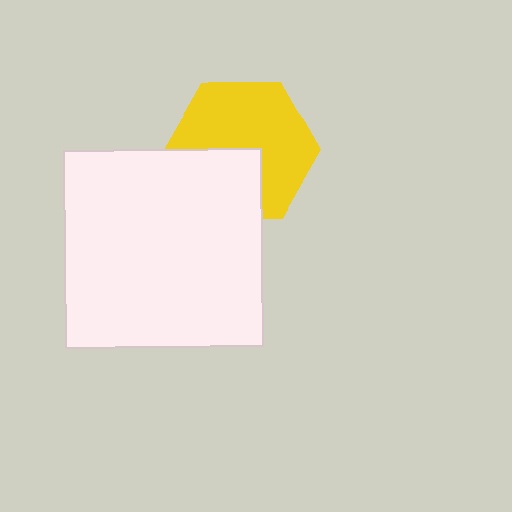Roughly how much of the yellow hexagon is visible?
About half of it is visible (roughly 65%).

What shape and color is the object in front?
The object in front is a white square.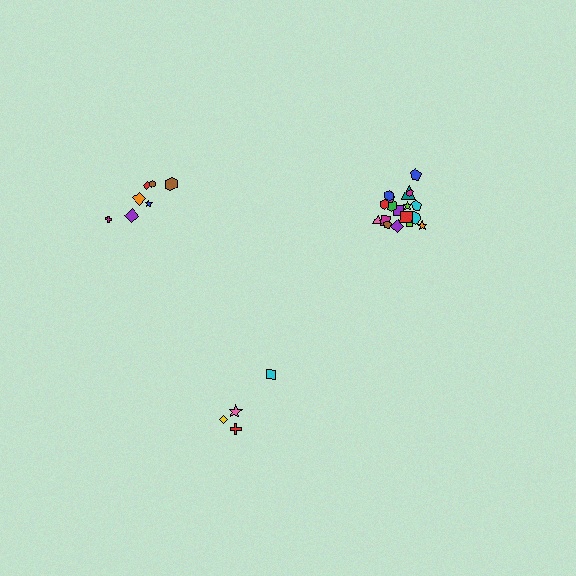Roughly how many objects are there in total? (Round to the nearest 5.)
Roughly 30 objects in total.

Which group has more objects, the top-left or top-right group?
The top-right group.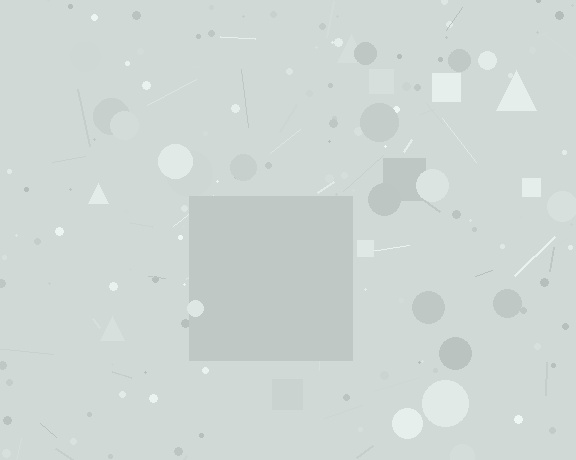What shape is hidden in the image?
A square is hidden in the image.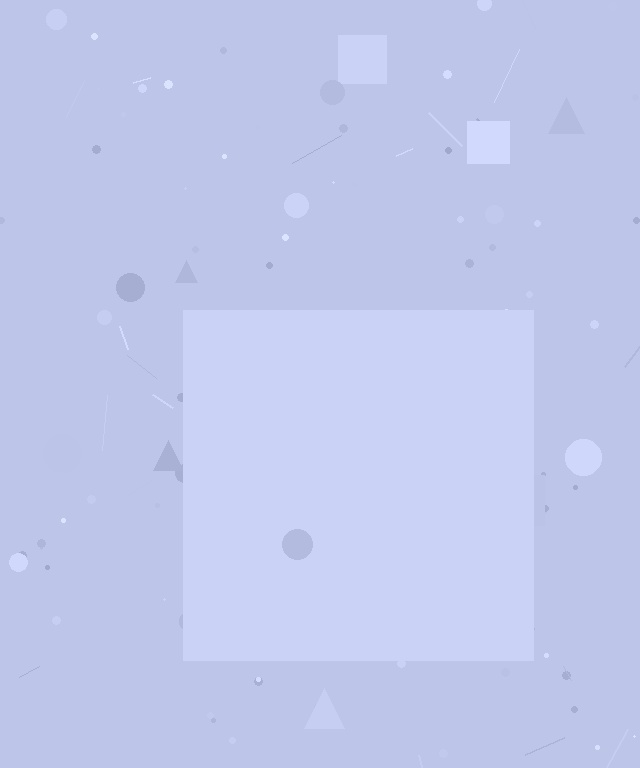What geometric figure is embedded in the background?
A square is embedded in the background.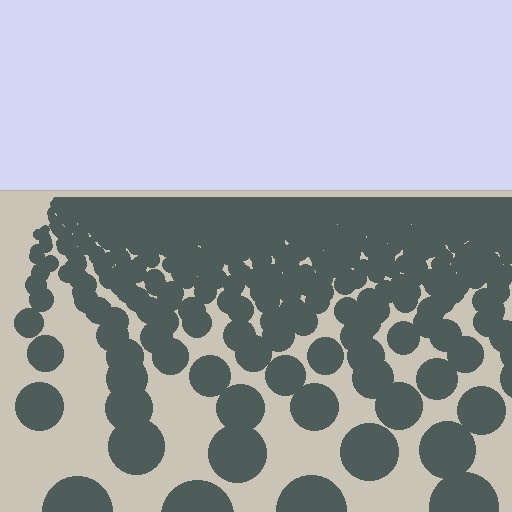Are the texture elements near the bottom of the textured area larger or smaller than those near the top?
Larger. Near the bottom, elements are closer to the viewer and appear at a bigger on-screen size.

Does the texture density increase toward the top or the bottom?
Density increases toward the top.